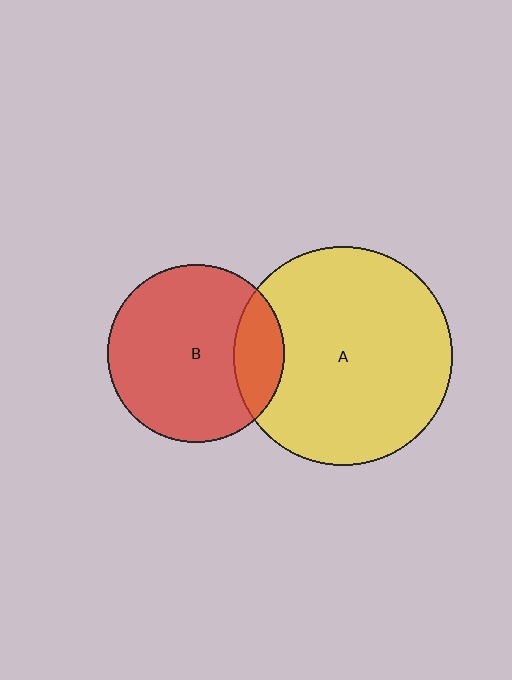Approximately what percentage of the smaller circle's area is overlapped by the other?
Approximately 20%.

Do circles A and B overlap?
Yes.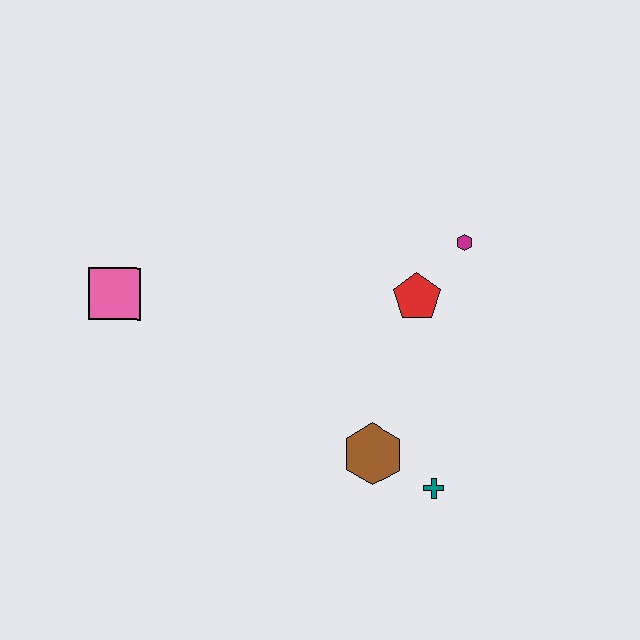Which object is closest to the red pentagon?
The magenta hexagon is closest to the red pentagon.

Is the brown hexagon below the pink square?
Yes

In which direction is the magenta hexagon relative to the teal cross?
The magenta hexagon is above the teal cross.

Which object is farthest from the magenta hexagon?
The pink square is farthest from the magenta hexagon.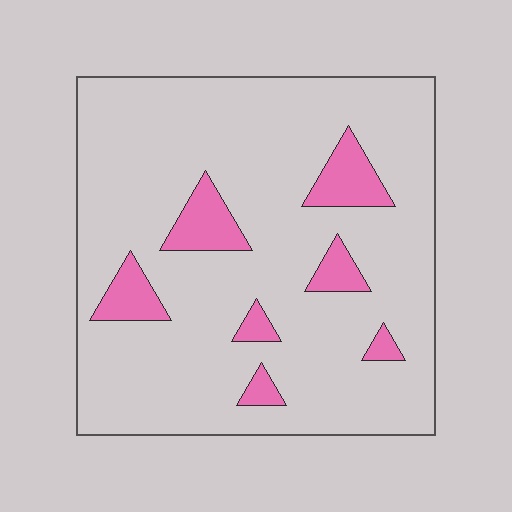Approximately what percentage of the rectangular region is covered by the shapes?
Approximately 10%.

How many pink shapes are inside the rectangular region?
7.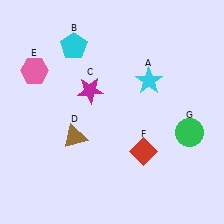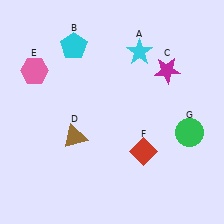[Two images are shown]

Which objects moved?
The objects that moved are: the cyan star (A), the magenta star (C).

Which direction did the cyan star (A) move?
The cyan star (A) moved up.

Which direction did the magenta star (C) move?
The magenta star (C) moved right.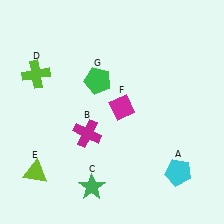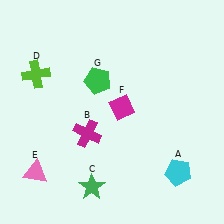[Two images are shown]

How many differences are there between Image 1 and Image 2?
There is 1 difference between the two images.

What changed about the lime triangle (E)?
In Image 1, E is lime. In Image 2, it changed to pink.